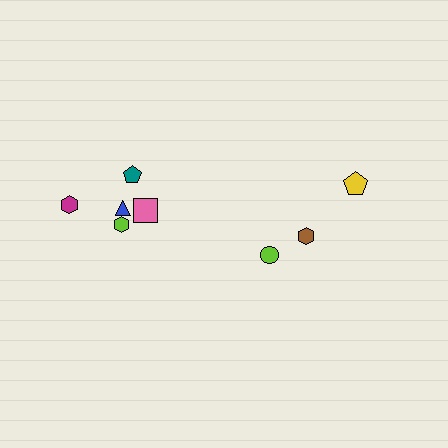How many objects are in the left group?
There are 5 objects.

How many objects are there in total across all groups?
There are 8 objects.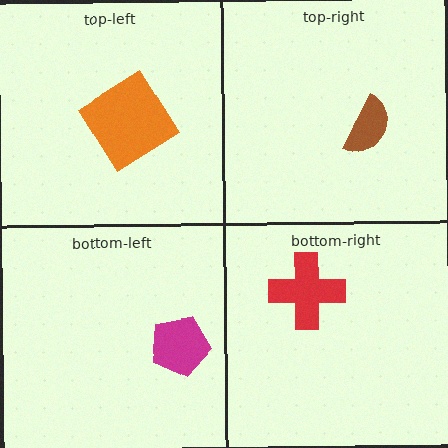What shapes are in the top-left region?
The orange diamond.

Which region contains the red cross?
The bottom-right region.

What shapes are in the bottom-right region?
The red cross.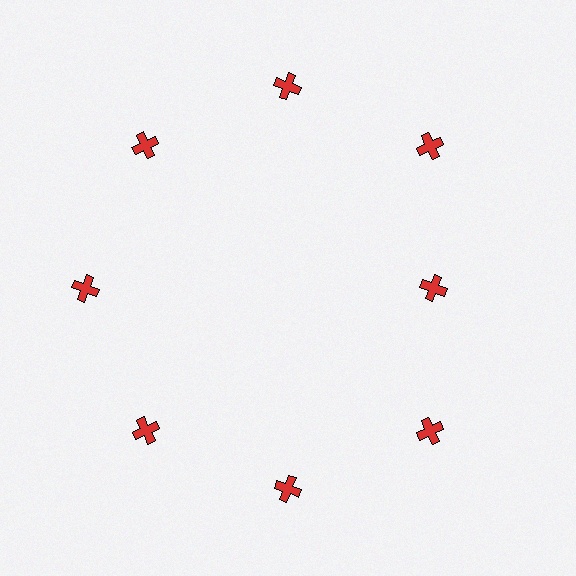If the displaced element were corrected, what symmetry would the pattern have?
It would have 8-fold rotational symmetry — the pattern would map onto itself every 45 degrees.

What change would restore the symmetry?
The symmetry would be restored by moving it outward, back onto the ring so that all 8 crosses sit at equal angles and equal distance from the center.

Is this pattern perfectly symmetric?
No. The 8 red crosses are arranged in a ring, but one element near the 3 o'clock position is pulled inward toward the center, breaking the 8-fold rotational symmetry.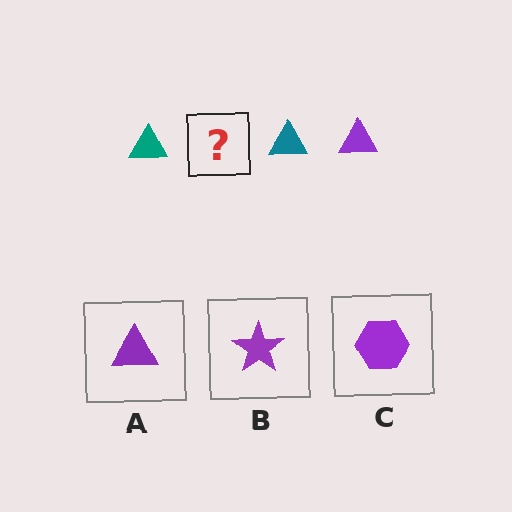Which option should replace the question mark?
Option A.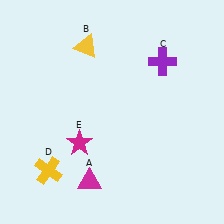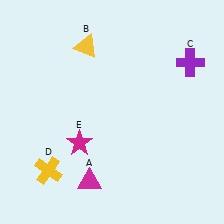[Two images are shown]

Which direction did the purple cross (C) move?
The purple cross (C) moved right.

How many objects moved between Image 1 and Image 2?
1 object moved between the two images.